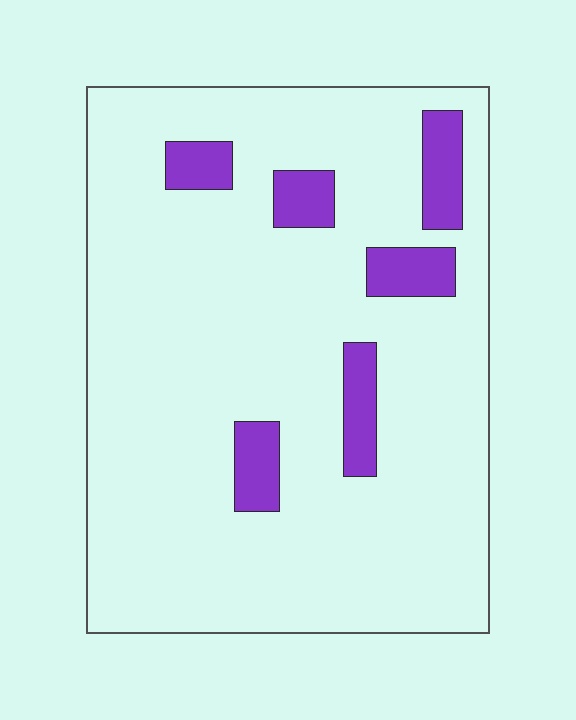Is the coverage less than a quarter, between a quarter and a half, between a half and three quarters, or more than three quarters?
Less than a quarter.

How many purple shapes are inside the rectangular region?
6.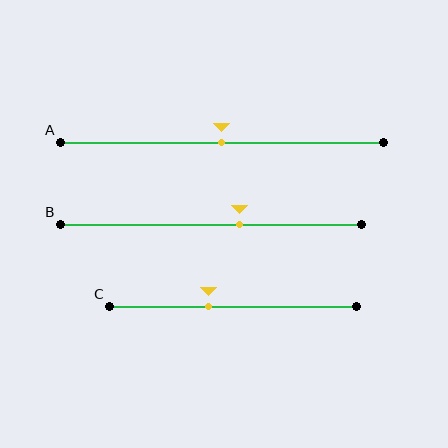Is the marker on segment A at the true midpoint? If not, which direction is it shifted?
Yes, the marker on segment A is at the true midpoint.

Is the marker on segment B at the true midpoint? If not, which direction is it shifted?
No, the marker on segment B is shifted to the right by about 9% of the segment length.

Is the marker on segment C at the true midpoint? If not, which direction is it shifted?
No, the marker on segment C is shifted to the left by about 10% of the segment length.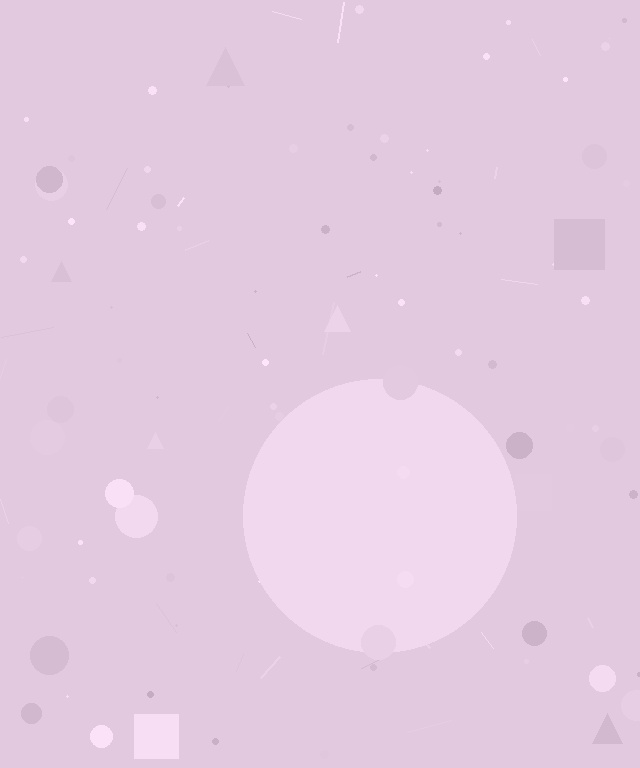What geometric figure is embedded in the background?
A circle is embedded in the background.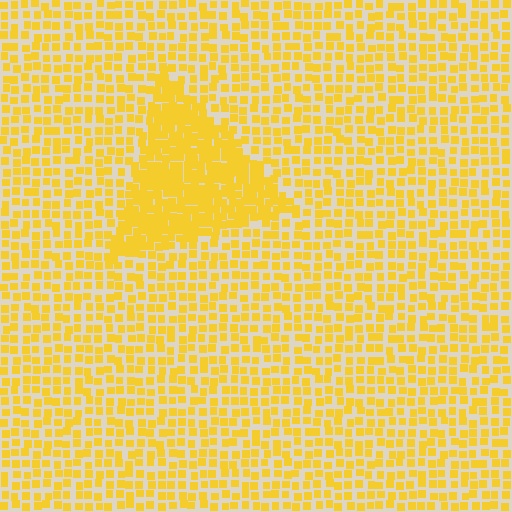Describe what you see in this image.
The image contains small yellow elements arranged at two different densities. A triangle-shaped region is visible where the elements are more densely packed than the surrounding area.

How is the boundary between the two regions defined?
The boundary is defined by a change in element density (approximately 2.0x ratio). All elements are the same color, size, and shape.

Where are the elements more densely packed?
The elements are more densely packed inside the triangle boundary.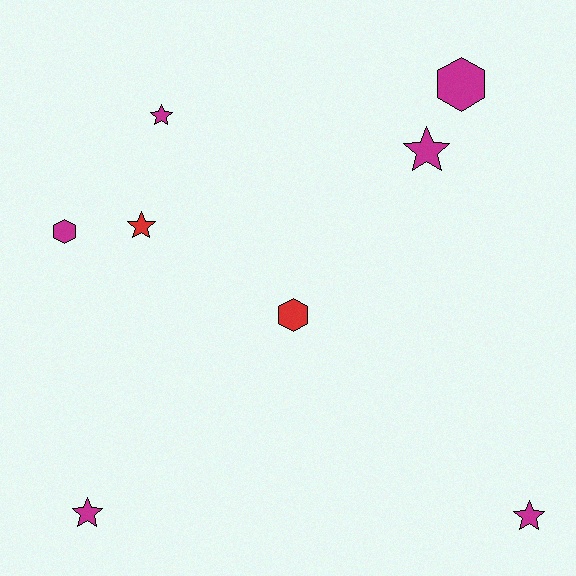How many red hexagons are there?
There is 1 red hexagon.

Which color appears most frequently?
Magenta, with 6 objects.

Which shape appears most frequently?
Star, with 5 objects.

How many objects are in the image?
There are 8 objects.